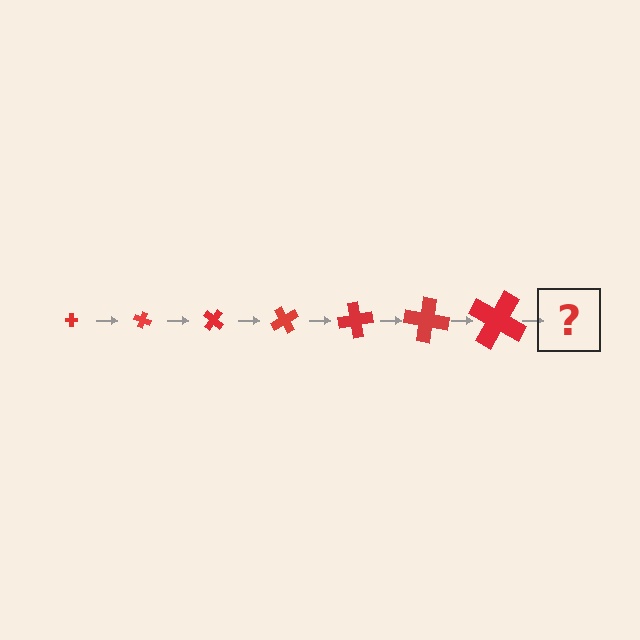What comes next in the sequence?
The next element should be a cross, larger than the previous one and rotated 140 degrees from the start.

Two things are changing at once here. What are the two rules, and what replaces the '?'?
The two rules are that the cross grows larger each step and it rotates 20 degrees each step. The '?' should be a cross, larger than the previous one and rotated 140 degrees from the start.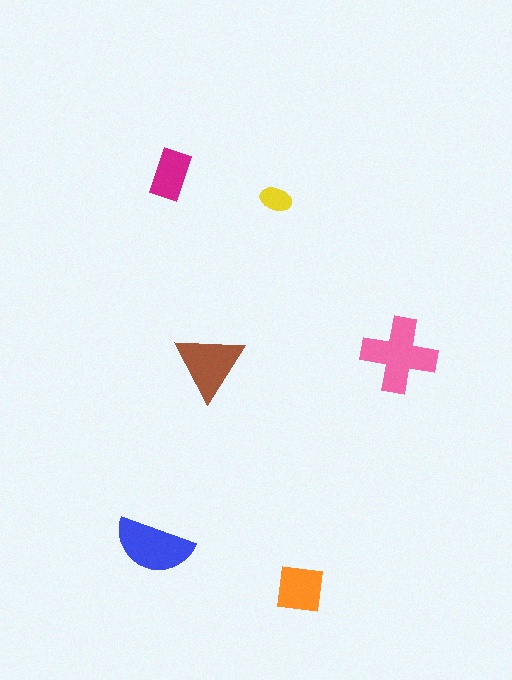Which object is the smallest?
The yellow ellipse.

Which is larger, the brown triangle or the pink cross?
The pink cross.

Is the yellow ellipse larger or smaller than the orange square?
Smaller.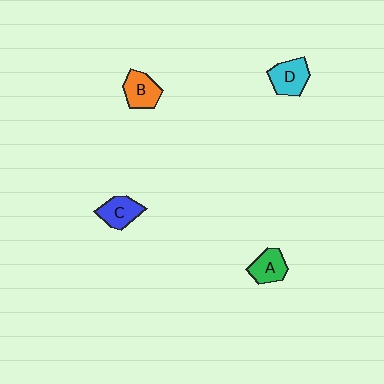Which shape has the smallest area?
Shape A (green).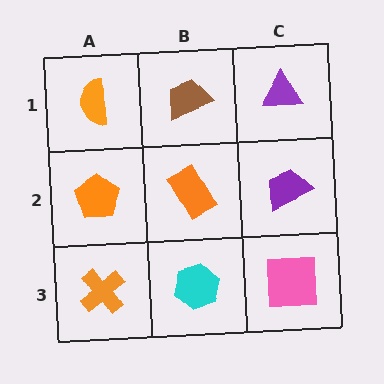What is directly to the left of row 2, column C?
An orange rectangle.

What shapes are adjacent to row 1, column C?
A purple trapezoid (row 2, column C), a brown trapezoid (row 1, column B).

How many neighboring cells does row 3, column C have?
2.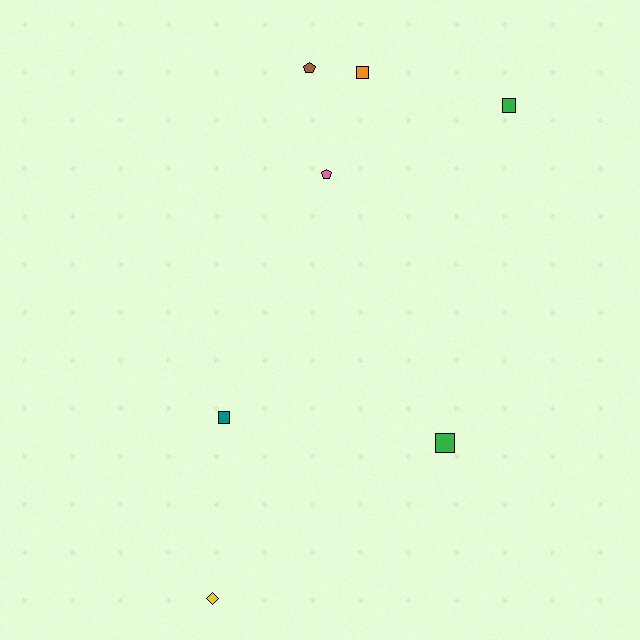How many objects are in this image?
There are 7 objects.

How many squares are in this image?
There are 4 squares.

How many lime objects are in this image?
There are no lime objects.